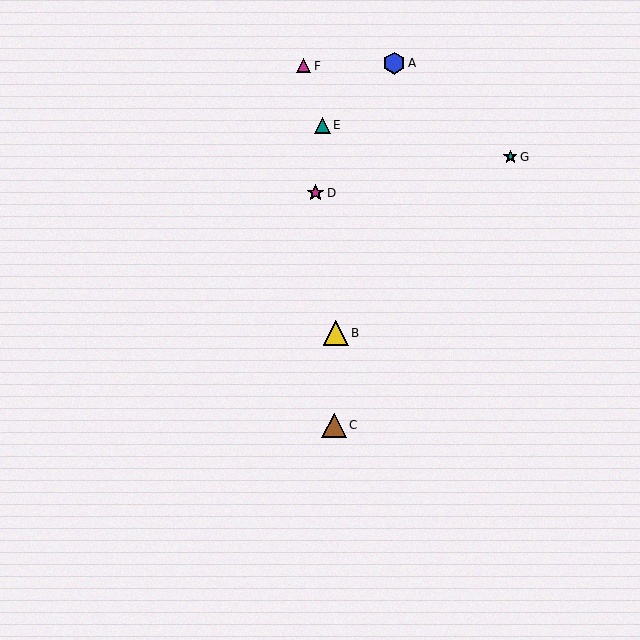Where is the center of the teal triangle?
The center of the teal triangle is at (323, 126).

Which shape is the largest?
The yellow triangle (labeled B) is the largest.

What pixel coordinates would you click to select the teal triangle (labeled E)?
Click at (323, 126) to select the teal triangle E.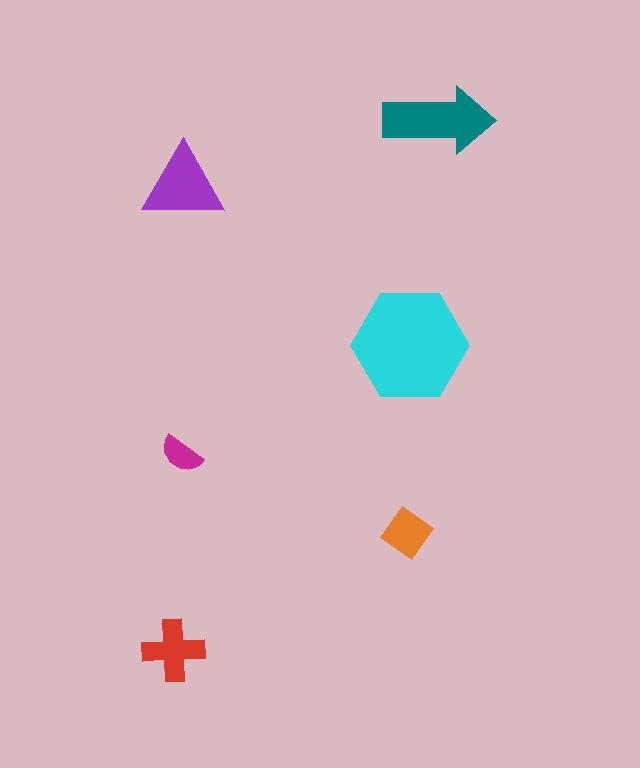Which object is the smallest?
The magenta semicircle.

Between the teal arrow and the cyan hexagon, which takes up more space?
The cyan hexagon.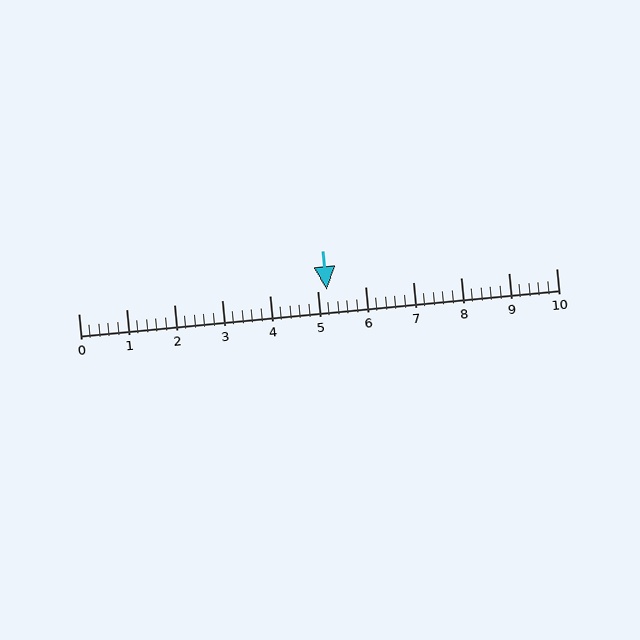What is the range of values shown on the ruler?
The ruler shows values from 0 to 10.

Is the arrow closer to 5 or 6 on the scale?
The arrow is closer to 5.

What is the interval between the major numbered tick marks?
The major tick marks are spaced 1 units apart.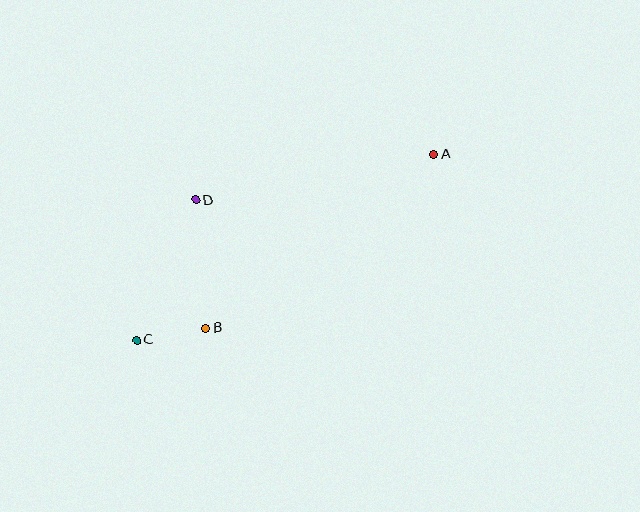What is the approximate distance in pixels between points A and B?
The distance between A and B is approximately 287 pixels.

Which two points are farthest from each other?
Points A and C are farthest from each other.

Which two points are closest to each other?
Points B and C are closest to each other.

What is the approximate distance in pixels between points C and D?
The distance between C and D is approximately 152 pixels.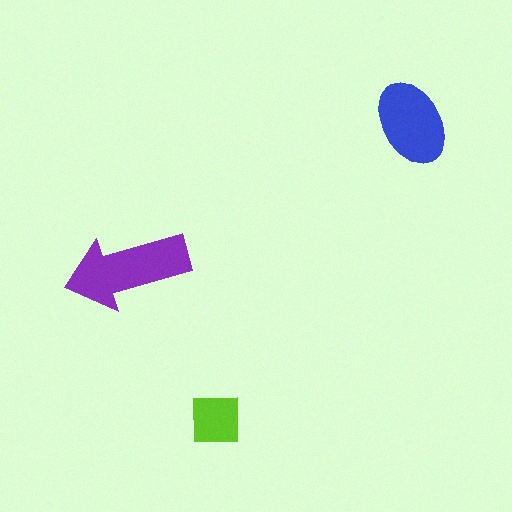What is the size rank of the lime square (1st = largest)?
3rd.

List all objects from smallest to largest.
The lime square, the blue ellipse, the purple arrow.